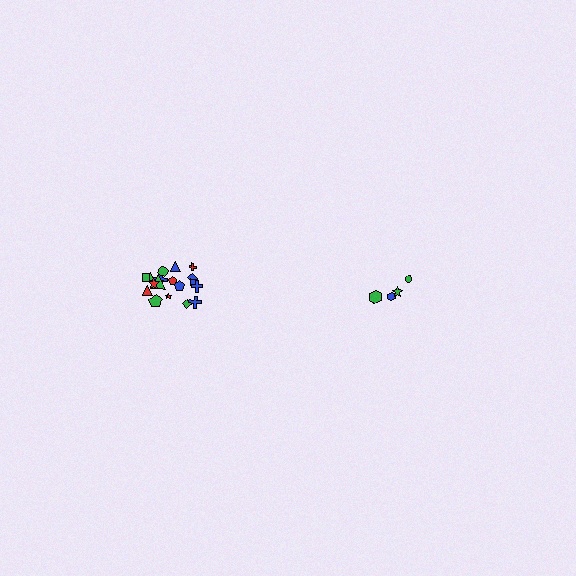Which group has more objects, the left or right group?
The left group.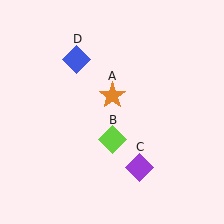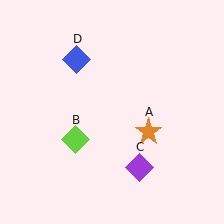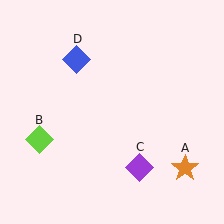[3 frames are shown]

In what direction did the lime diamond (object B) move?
The lime diamond (object B) moved left.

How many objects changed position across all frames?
2 objects changed position: orange star (object A), lime diamond (object B).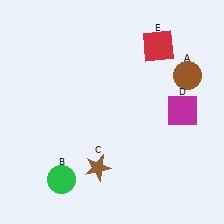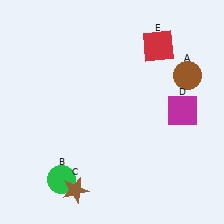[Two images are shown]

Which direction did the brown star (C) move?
The brown star (C) moved down.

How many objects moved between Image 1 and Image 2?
1 object moved between the two images.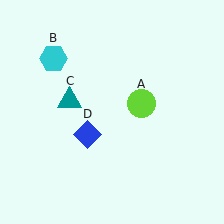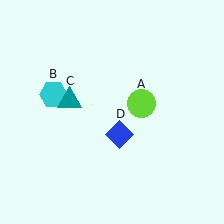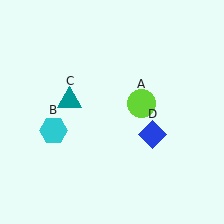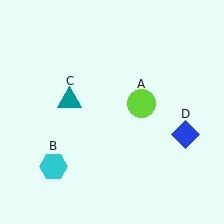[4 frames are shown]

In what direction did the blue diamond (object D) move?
The blue diamond (object D) moved right.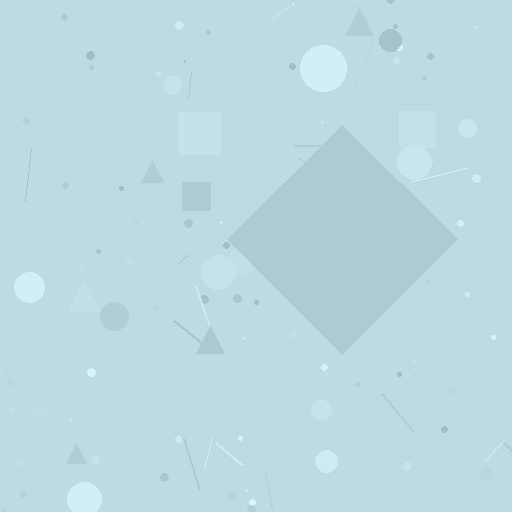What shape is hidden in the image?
A diamond is hidden in the image.